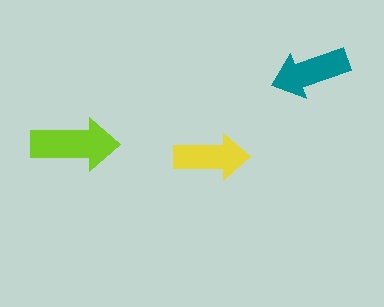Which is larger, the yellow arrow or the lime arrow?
The lime one.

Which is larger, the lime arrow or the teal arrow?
The lime one.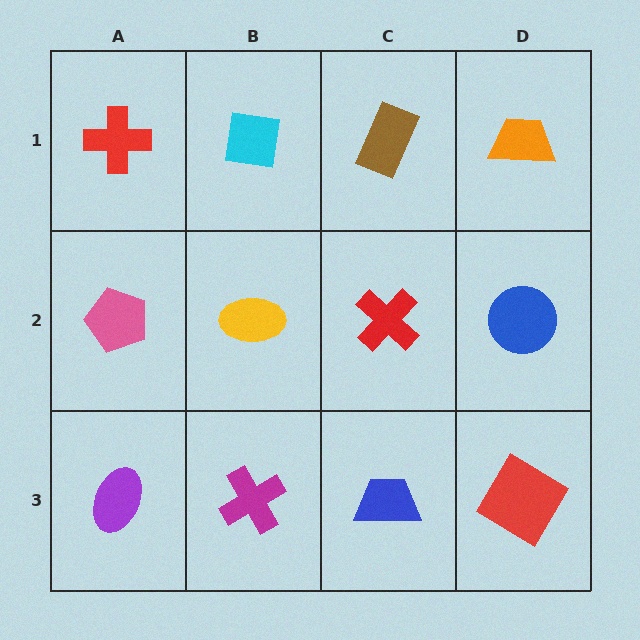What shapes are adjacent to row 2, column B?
A cyan square (row 1, column B), a magenta cross (row 3, column B), a pink pentagon (row 2, column A), a red cross (row 2, column C).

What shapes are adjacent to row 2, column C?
A brown rectangle (row 1, column C), a blue trapezoid (row 3, column C), a yellow ellipse (row 2, column B), a blue circle (row 2, column D).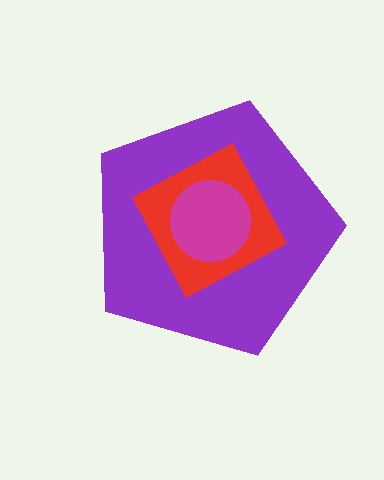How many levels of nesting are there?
3.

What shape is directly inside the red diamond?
The magenta circle.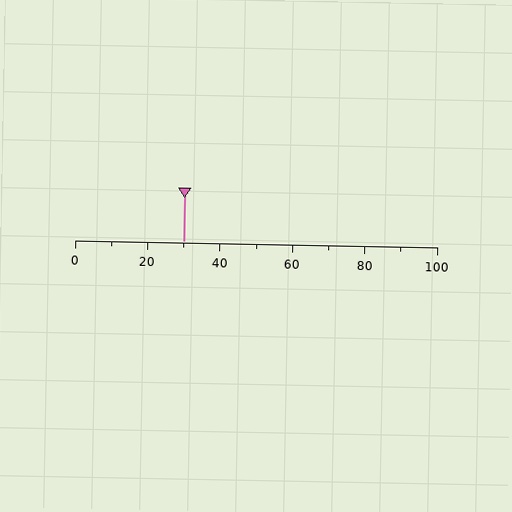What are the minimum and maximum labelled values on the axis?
The axis runs from 0 to 100.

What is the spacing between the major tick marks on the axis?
The major ticks are spaced 20 apart.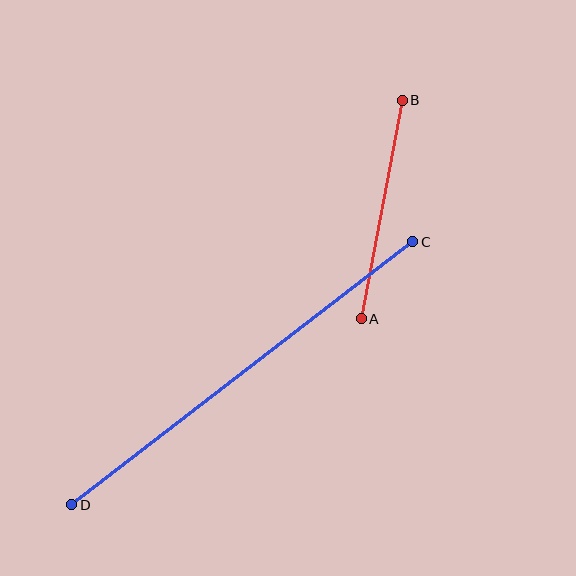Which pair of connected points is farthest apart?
Points C and D are farthest apart.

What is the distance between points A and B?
The distance is approximately 222 pixels.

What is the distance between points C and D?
The distance is approximately 431 pixels.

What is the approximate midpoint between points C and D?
The midpoint is at approximately (242, 373) pixels.